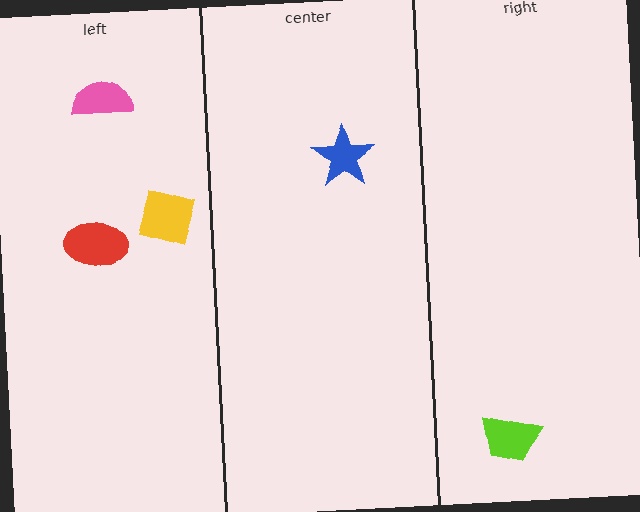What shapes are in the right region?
The lime trapezoid.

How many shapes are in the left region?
3.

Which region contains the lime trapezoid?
The right region.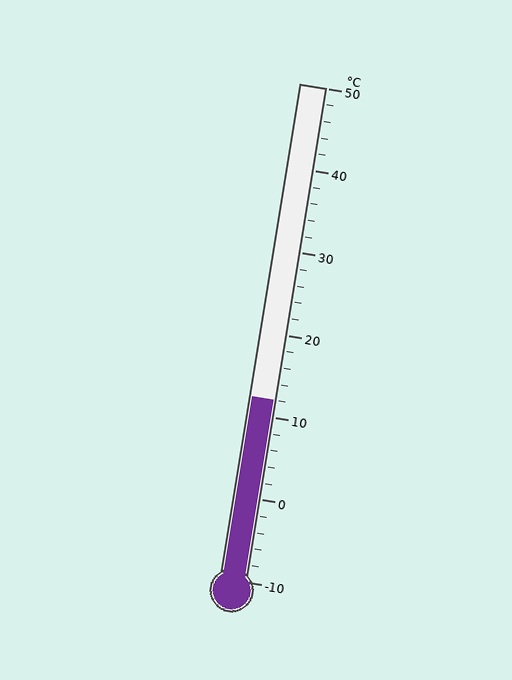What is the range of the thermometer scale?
The thermometer scale ranges from -10°C to 50°C.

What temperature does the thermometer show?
The thermometer shows approximately 12°C.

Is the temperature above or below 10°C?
The temperature is above 10°C.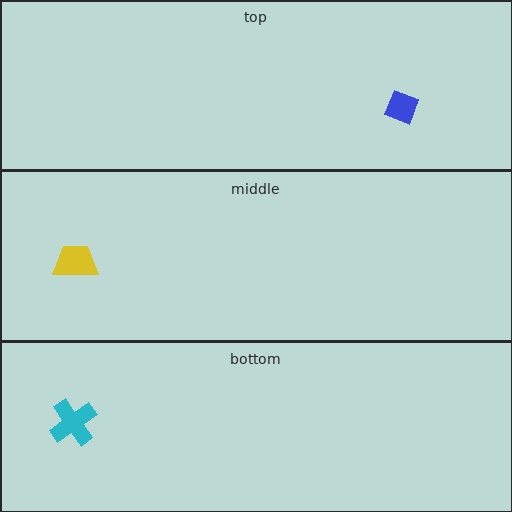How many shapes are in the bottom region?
1.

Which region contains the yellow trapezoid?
The middle region.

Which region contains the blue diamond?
The top region.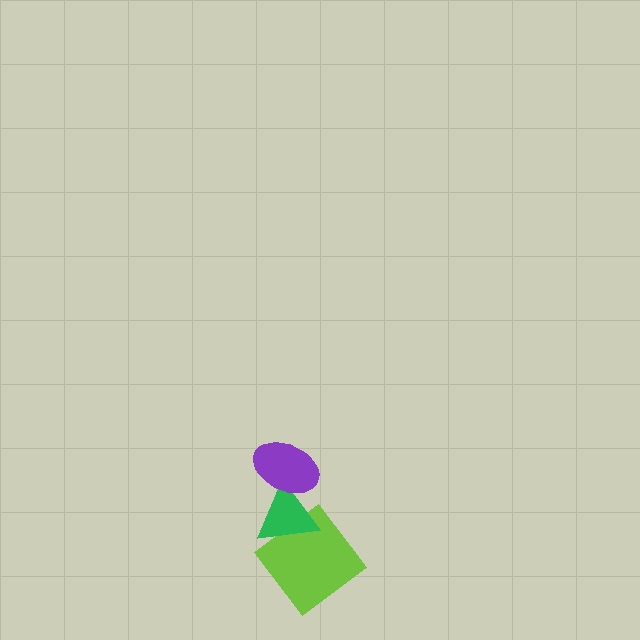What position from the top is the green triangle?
The green triangle is 2nd from the top.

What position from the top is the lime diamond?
The lime diamond is 3rd from the top.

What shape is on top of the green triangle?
The purple ellipse is on top of the green triangle.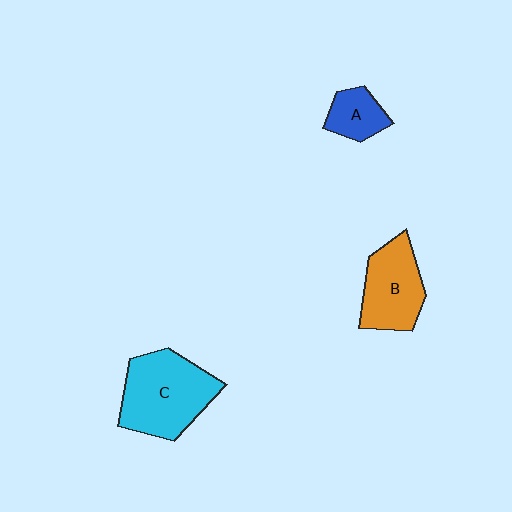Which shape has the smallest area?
Shape A (blue).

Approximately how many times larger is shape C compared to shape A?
Approximately 2.6 times.